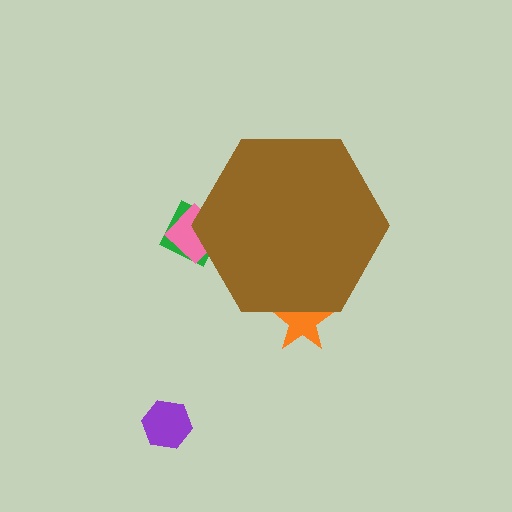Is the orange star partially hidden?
Yes, the orange star is partially hidden behind the brown hexagon.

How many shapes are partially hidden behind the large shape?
3 shapes are partially hidden.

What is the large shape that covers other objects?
A brown hexagon.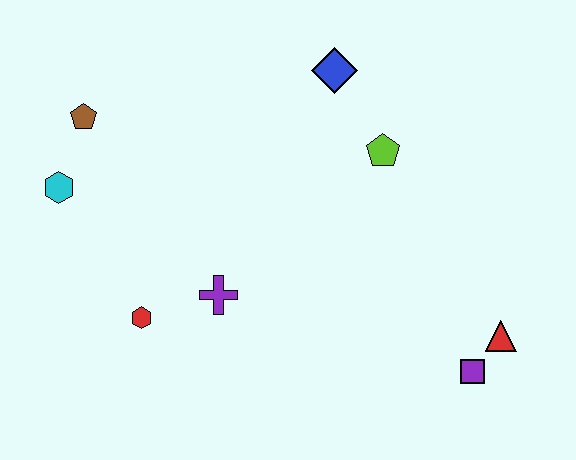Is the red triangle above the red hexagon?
No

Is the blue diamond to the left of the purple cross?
No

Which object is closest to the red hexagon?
The purple cross is closest to the red hexagon.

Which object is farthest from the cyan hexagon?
The red triangle is farthest from the cyan hexagon.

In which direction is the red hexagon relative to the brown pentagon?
The red hexagon is below the brown pentagon.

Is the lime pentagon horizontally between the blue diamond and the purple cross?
No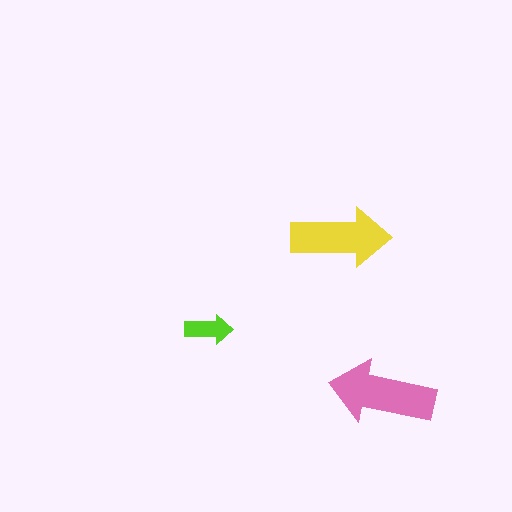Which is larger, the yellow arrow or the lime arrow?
The yellow one.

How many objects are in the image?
There are 3 objects in the image.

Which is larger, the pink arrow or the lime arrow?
The pink one.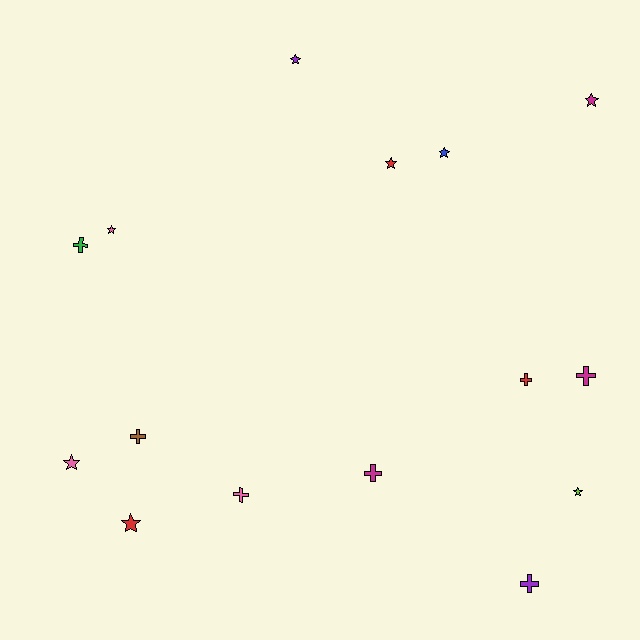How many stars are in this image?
There are 8 stars.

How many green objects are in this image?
There is 1 green object.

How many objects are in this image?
There are 15 objects.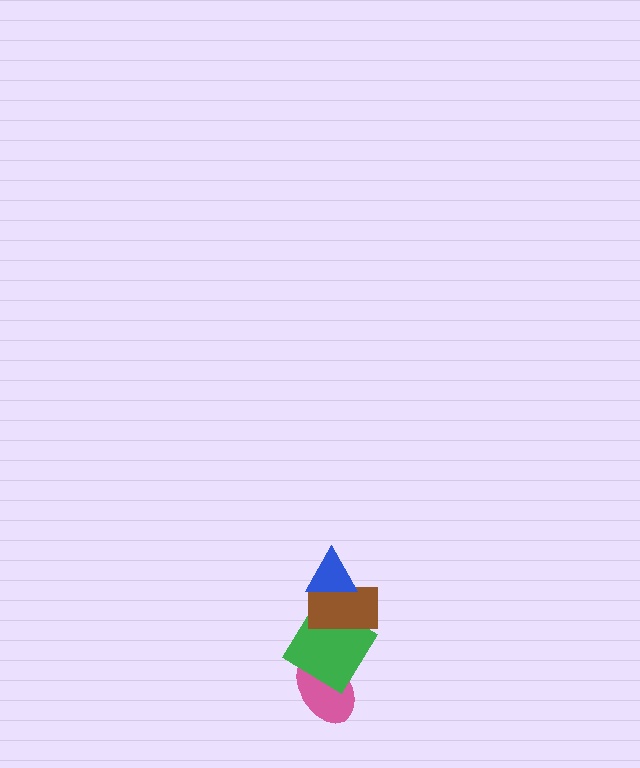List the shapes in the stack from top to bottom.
From top to bottom: the blue triangle, the brown rectangle, the green diamond, the pink ellipse.